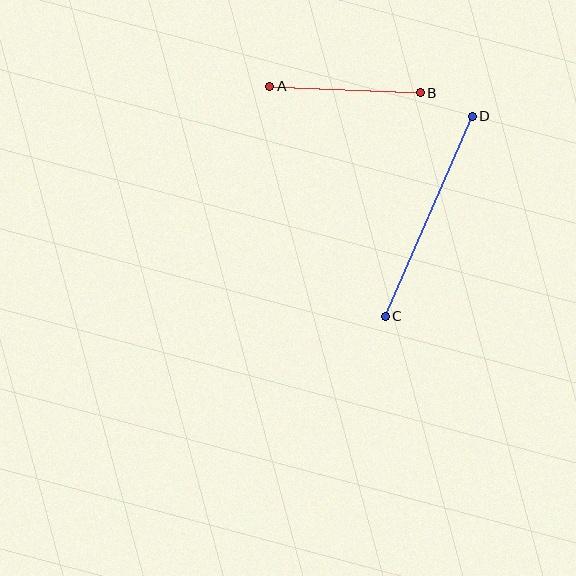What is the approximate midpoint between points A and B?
The midpoint is at approximately (345, 89) pixels.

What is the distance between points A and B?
The distance is approximately 150 pixels.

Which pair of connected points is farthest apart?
Points C and D are farthest apart.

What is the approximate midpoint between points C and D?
The midpoint is at approximately (429, 216) pixels.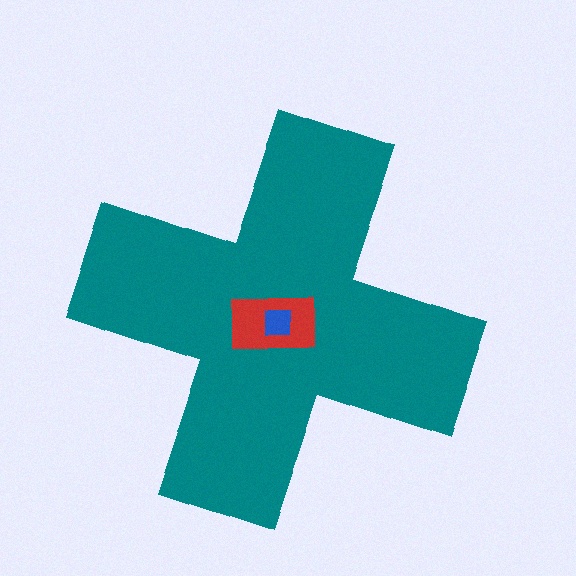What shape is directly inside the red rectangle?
The blue square.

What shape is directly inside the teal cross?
The red rectangle.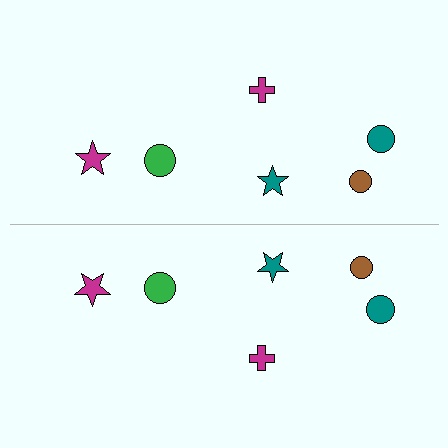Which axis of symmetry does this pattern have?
The pattern has a horizontal axis of symmetry running through the center of the image.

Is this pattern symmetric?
Yes, this pattern has bilateral (reflection) symmetry.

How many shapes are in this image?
There are 12 shapes in this image.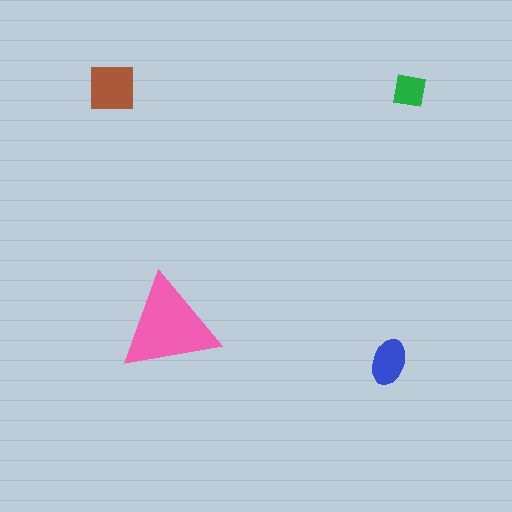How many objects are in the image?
There are 4 objects in the image.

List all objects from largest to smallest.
The pink triangle, the brown square, the blue ellipse, the green square.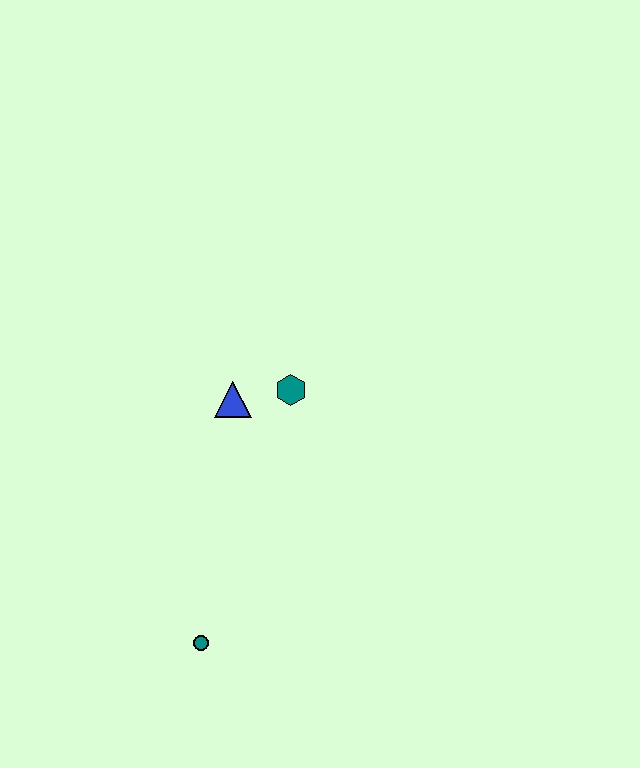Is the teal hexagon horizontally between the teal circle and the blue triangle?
No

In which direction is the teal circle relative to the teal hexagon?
The teal circle is below the teal hexagon.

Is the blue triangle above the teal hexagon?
No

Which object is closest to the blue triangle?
The teal hexagon is closest to the blue triangle.